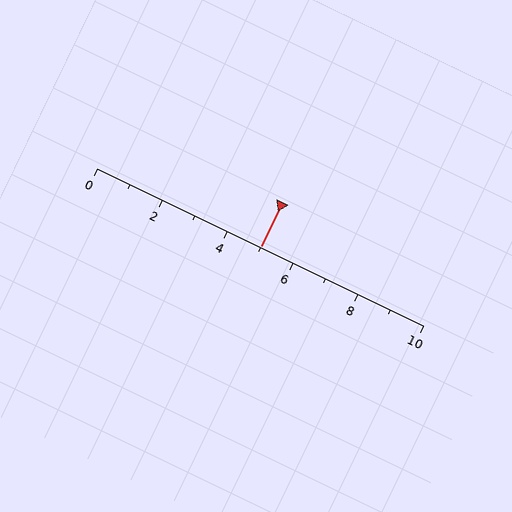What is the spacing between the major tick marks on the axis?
The major ticks are spaced 2 apart.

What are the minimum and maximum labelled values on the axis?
The axis runs from 0 to 10.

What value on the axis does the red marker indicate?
The marker indicates approximately 5.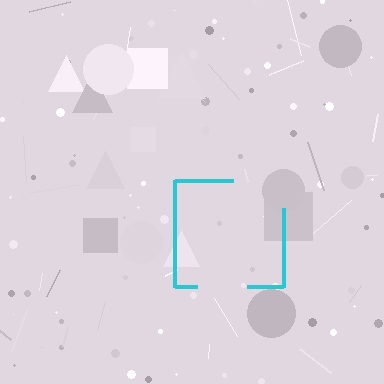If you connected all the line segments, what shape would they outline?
They would outline a square.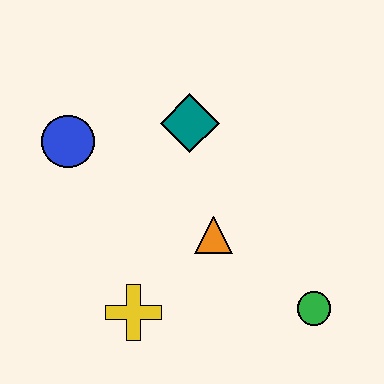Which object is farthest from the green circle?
The blue circle is farthest from the green circle.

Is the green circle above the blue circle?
No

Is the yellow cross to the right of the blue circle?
Yes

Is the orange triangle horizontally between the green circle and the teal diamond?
Yes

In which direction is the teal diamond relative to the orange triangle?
The teal diamond is above the orange triangle.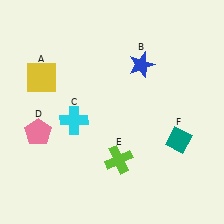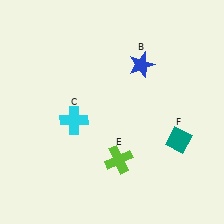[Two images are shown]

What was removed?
The pink pentagon (D), the yellow square (A) were removed in Image 2.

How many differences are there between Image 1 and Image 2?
There are 2 differences between the two images.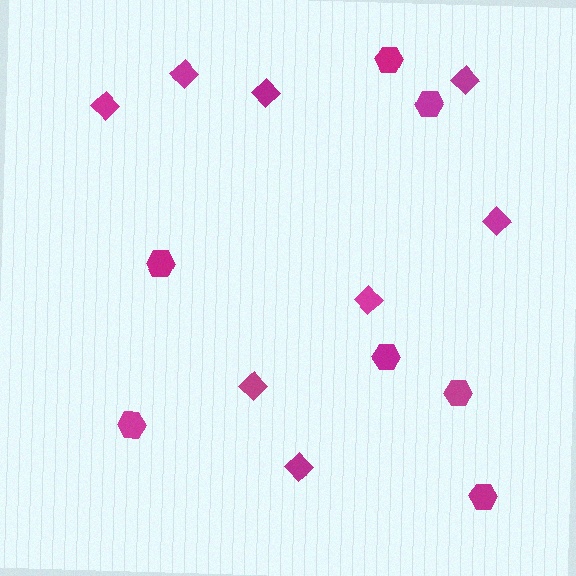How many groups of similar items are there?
There are 2 groups: one group of hexagons (7) and one group of diamonds (8).